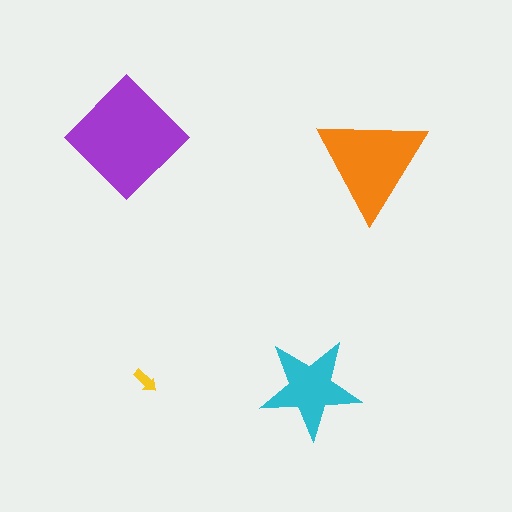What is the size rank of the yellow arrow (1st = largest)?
4th.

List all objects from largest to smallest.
The purple diamond, the orange triangle, the cyan star, the yellow arrow.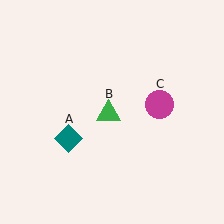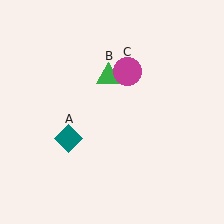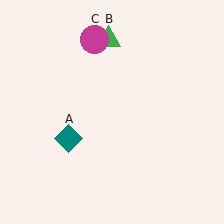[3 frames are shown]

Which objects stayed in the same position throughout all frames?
Teal diamond (object A) remained stationary.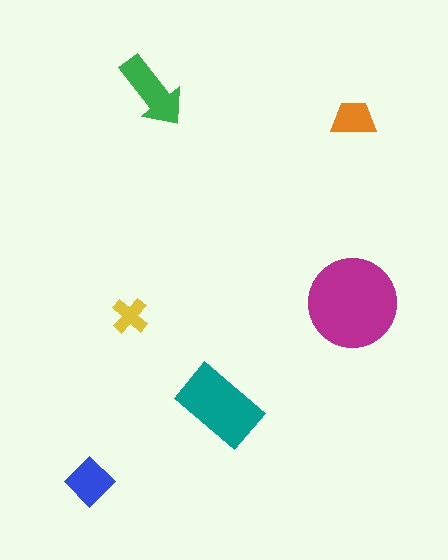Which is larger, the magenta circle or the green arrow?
The magenta circle.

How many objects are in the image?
There are 6 objects in the image.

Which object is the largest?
The magenta circle.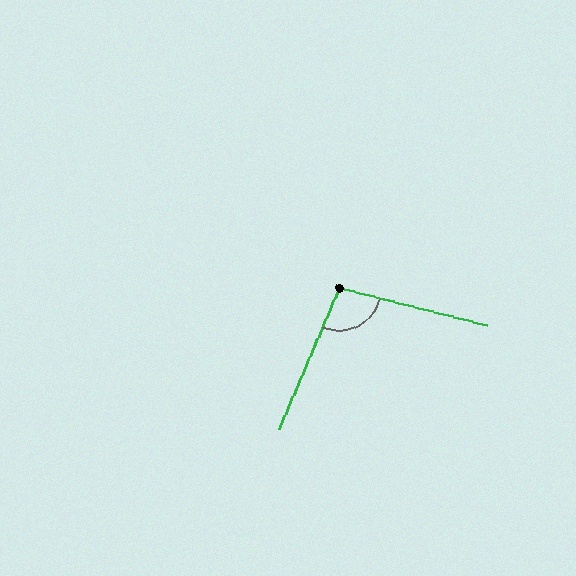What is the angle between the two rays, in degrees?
Approximately 99 degrees.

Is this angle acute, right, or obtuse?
It is obtuse.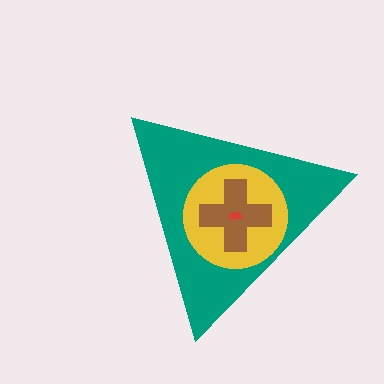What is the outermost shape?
The teal triangle.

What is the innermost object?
The red semicircle.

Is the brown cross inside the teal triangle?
Yes.